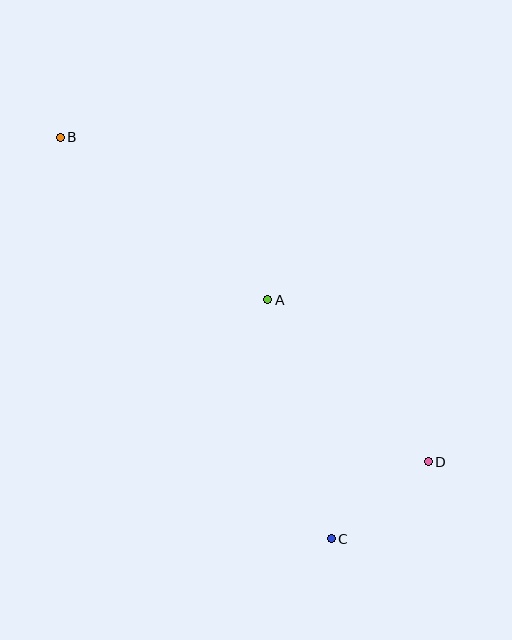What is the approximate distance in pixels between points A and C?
The distance between A and C is approximately 248 pixels.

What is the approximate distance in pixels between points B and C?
The distance between B and C is approximately 485 pixels.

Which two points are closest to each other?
Points C and D are closest to each other.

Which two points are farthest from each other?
Points B and D are farthest from each other.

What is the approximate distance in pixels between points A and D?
The distance between A and D is approximately 228 pixels.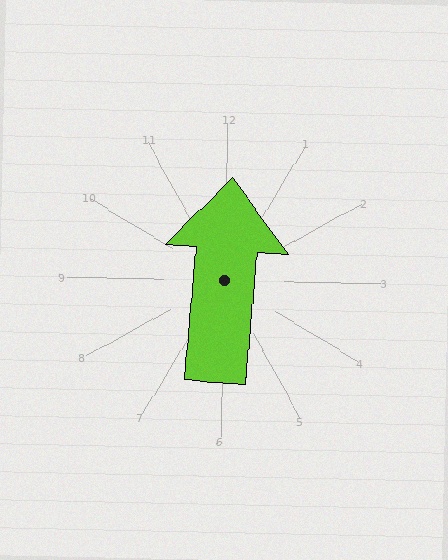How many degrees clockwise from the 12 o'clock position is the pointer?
Approximately 4 degrees.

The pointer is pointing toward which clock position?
Roughly 12 o'clock.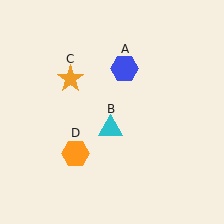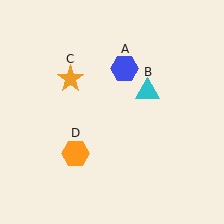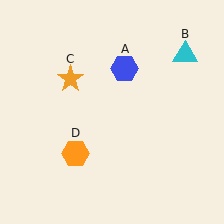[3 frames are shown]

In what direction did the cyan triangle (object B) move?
The cyan triangle (object B) moved up and to the right.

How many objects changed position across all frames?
1 object changed position: cyan triangle (object B).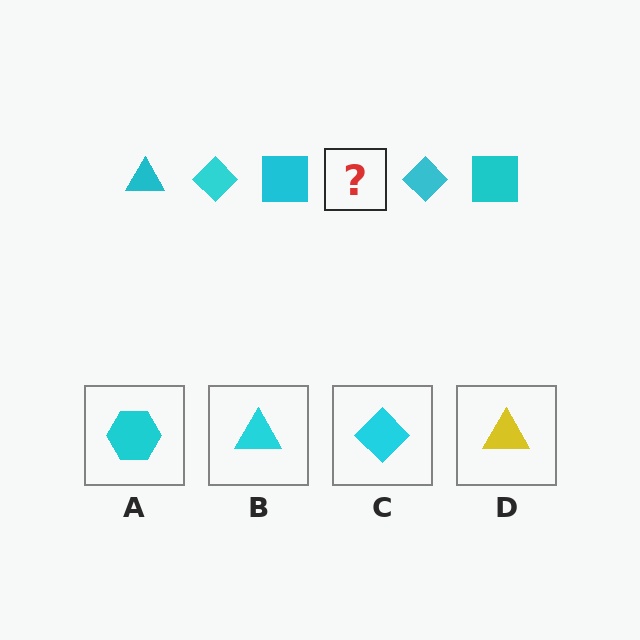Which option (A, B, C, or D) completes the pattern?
B.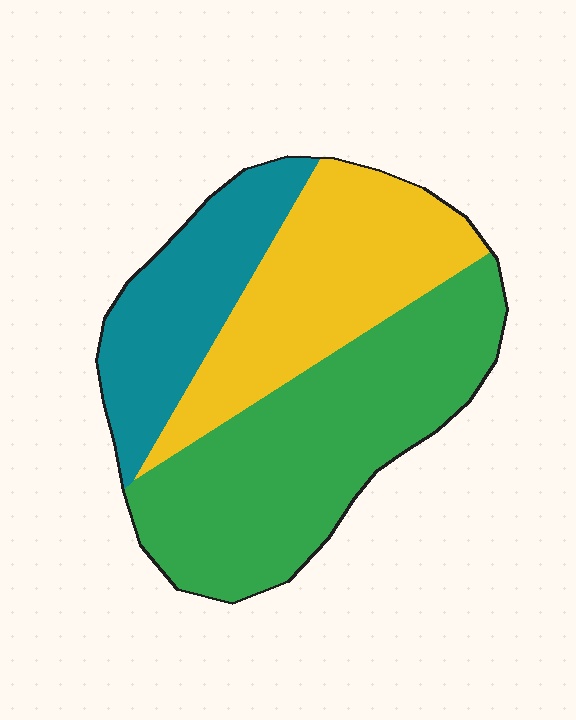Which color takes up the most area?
Green, at roughly 45%.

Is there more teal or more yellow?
Yellow.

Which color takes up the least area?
Teal, at roughly 25%.